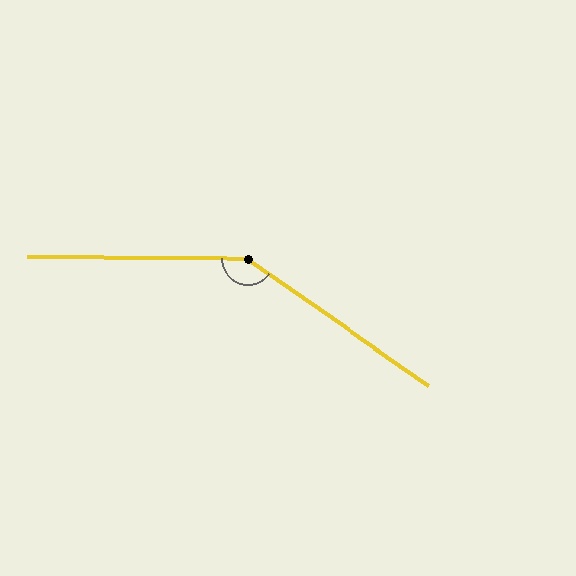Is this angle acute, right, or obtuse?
It is obtuse.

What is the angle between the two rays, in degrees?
Approximately 145 degrees.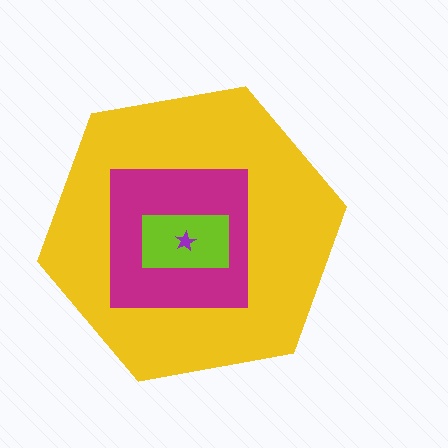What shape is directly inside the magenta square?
The lime rectangle.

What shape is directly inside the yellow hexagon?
The magenta square.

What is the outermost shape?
The yellow hexagon.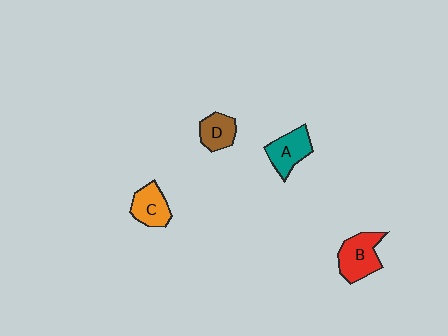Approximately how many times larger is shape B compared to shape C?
Approximately 1.3 times.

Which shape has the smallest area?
Shape D (brown).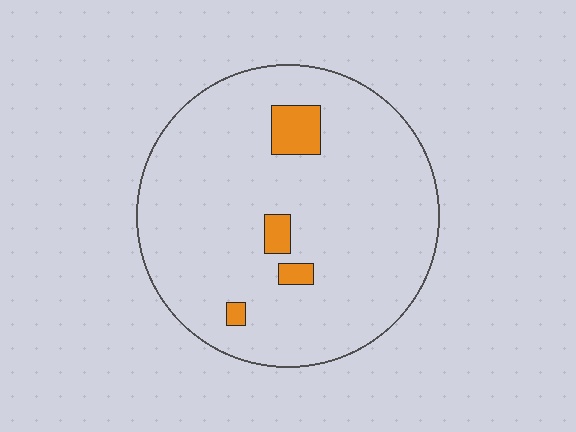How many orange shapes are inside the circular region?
4.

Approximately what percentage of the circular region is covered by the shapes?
Approximately 5%.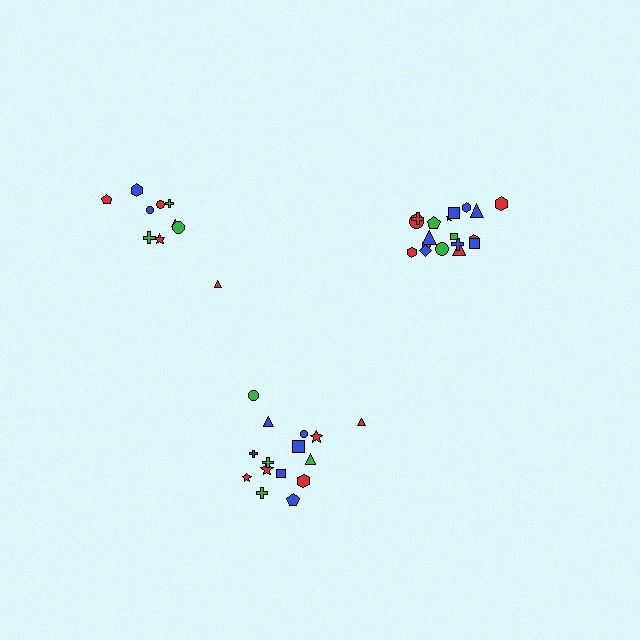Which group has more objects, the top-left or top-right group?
The top-right group.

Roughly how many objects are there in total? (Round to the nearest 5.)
Roughly 45 objects in total.